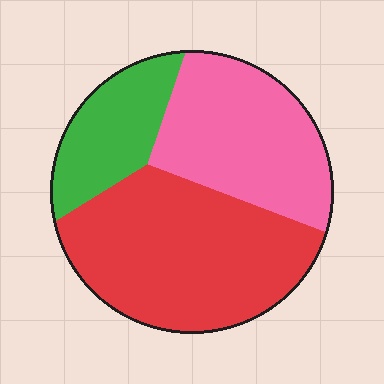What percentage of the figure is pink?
Pink takes up about one third (1/3) of the figure.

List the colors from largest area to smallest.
From largest to smallest: red, pink, green.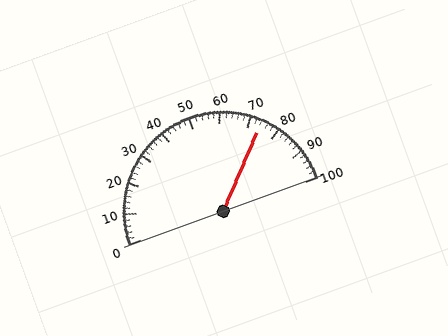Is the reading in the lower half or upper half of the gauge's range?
The reading is in the upper half of the range (0 to 100).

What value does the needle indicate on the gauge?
The needle indicates approximately 74.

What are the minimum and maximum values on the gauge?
The gauge ranges from 0 to 100.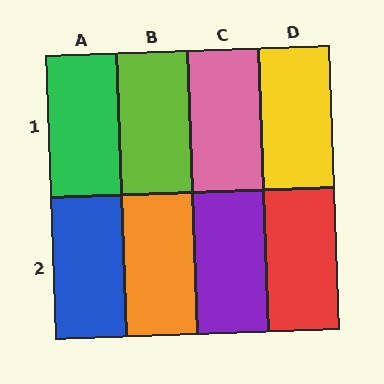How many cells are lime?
1 cell is lime.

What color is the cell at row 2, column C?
Purple.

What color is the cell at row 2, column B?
Orange.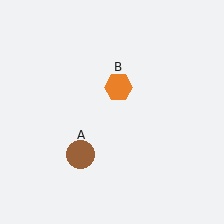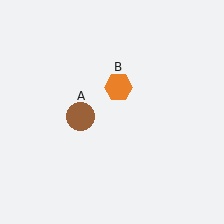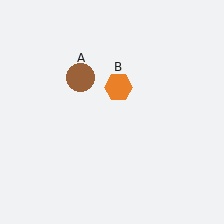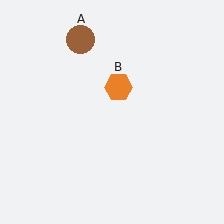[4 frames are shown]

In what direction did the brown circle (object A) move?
The brown circle (object A) moved up.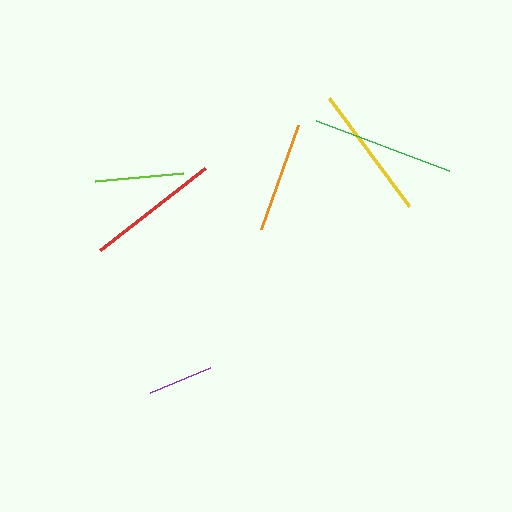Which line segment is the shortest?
The purple line is the shortest at approximately 65 pixels.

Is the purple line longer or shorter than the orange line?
The orange line is longer than the purple line.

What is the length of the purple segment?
The purple segment is approximately 65 pixels long.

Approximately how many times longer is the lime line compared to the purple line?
The lime line is approximately 1.3 times the length of the purple line.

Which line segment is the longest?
The green line is the longest at approximately 142 pixels.